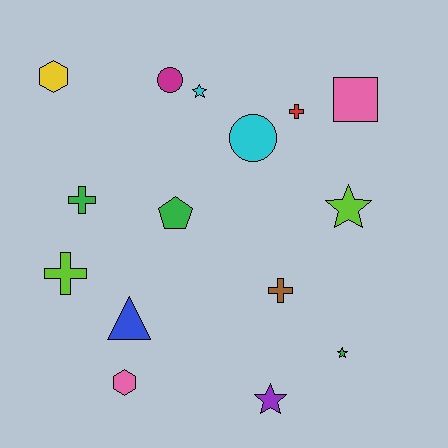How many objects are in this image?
There are 15 objects.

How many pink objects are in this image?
There are 2 pink objects.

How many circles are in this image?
There are 2 circles.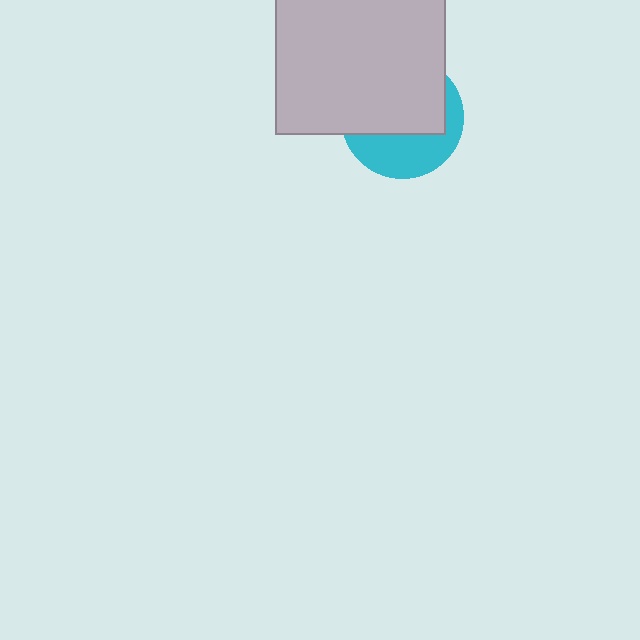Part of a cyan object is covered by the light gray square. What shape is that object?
It is a circle.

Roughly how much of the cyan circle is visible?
A small part of it is visible (roughly 39%).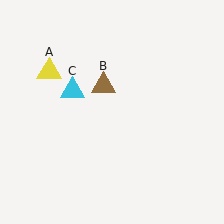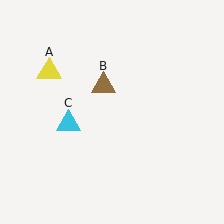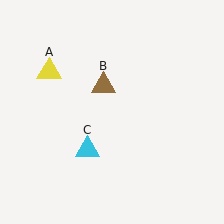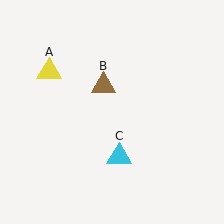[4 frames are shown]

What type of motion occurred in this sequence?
The cyan triangle (object C) rotated counterclockwise around the center of the scene.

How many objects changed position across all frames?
1 object changed position: cyan triangle (object C).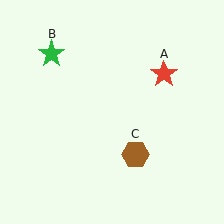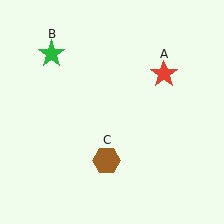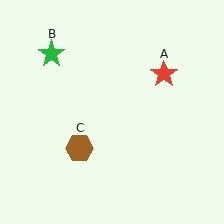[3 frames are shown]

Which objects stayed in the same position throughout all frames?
Red star (object A) and green star (object B) remained stationary.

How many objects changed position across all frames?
1 object changed position: brown hexagon (object C).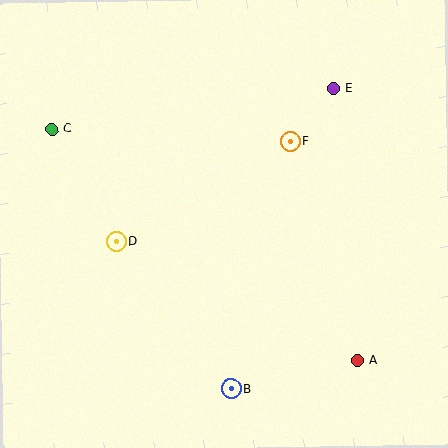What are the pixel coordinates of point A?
Point A is at (357, 360).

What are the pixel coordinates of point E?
Point E is at (333, 89).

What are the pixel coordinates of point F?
Point F is at (290, 141).